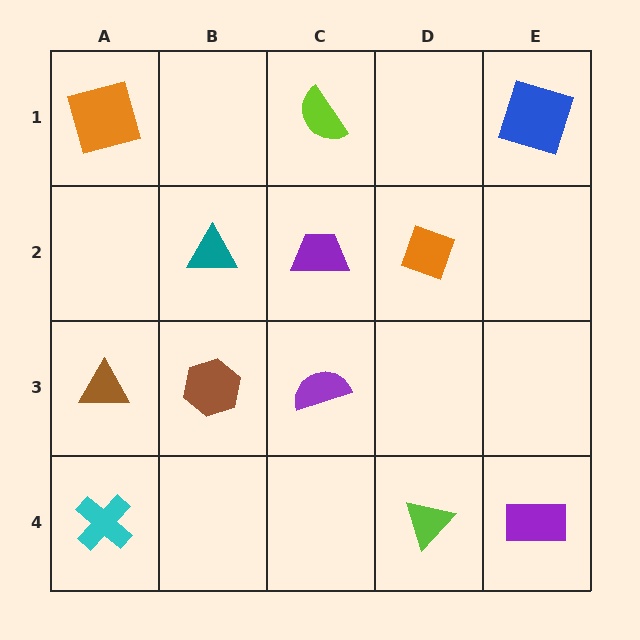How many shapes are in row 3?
3 shapes.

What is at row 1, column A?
An orange square.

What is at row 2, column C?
A purple trapezoid.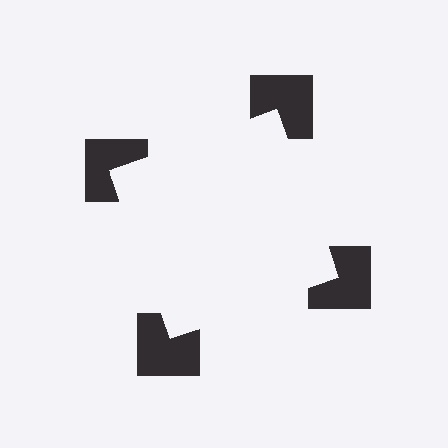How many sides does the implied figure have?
4 sides.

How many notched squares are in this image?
There are 4 — one at each vertex of the illusory square.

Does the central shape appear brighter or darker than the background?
It typically appears slightly brighter than the background, even though no actual brightness change is drawn.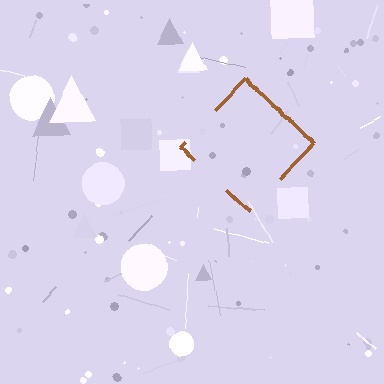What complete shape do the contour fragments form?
The contour fragments form a diamond.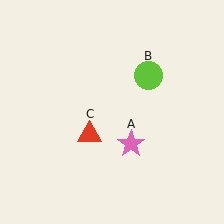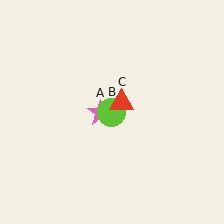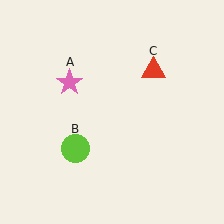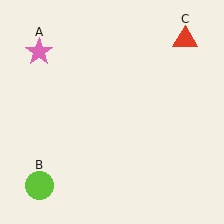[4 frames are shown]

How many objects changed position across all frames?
3 objects changed position: pink star (object A), lime circle (object B), red triangle (object C).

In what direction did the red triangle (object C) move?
The red triangle (object C) moved up and to the right.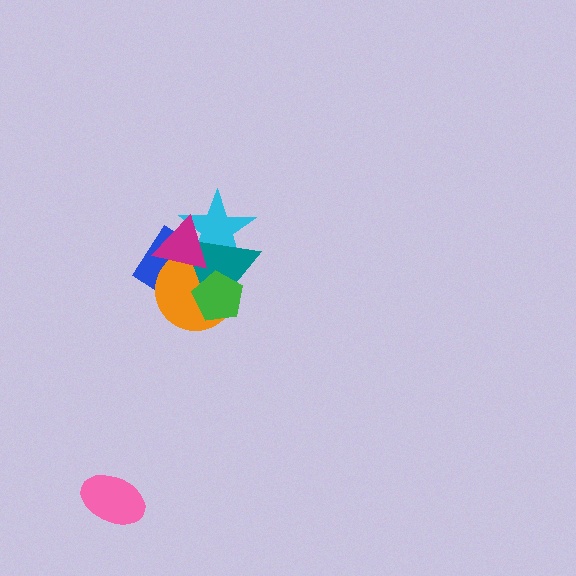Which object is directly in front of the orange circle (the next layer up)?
The teal triangle is directly in front of the orange circle.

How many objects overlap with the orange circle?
5 objects overlap with the orange circle.